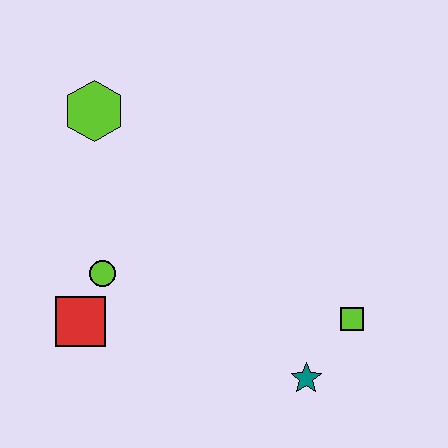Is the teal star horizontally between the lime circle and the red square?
No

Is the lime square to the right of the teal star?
Yes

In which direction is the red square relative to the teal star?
The red square is to the left of the teal star.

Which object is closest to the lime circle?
The red square is closest to the lime circle.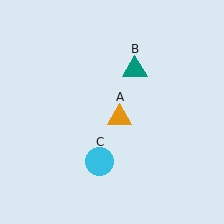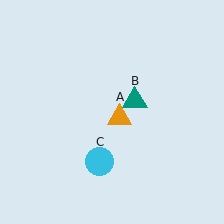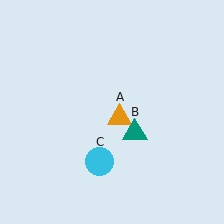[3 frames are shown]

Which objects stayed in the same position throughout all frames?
Orange triangle (object A) and cyan circle (object C) remained stationary.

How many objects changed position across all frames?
1 object changed position: teal triangle (object B).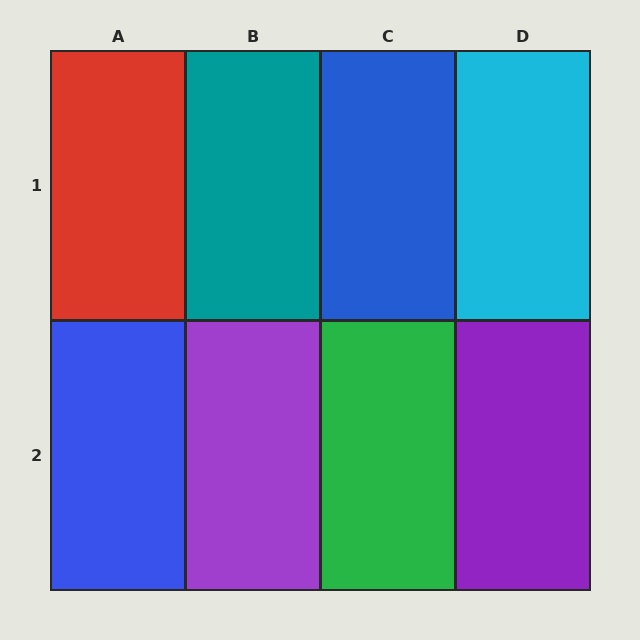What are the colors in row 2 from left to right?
Blue, purple, green, purple.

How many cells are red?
1 cell is red.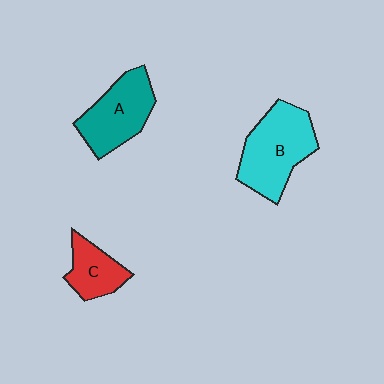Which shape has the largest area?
Shape B (cyan).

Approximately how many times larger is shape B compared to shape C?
Approximately 1.9 times.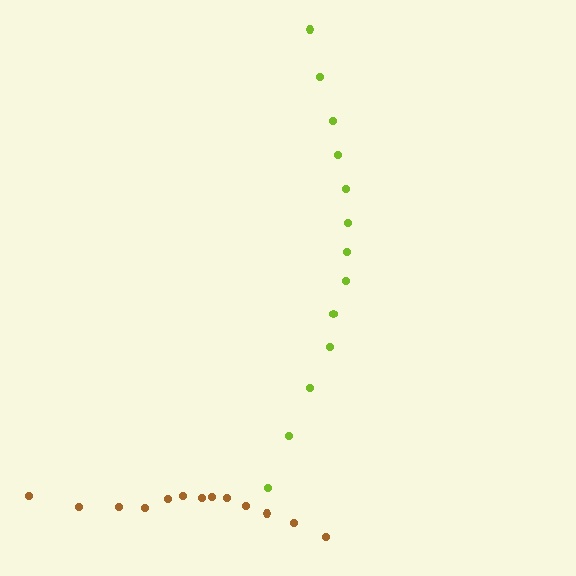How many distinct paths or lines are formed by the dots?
There are 2 distinct paths.